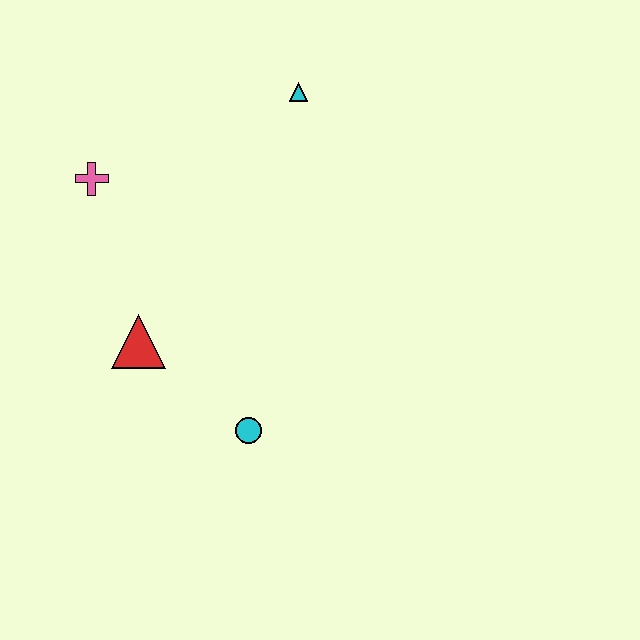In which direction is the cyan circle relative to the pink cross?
The cyan circle is below the pink cross.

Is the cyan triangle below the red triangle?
No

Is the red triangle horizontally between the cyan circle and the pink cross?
Yes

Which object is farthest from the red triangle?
The cyan triangle is farthest from the red triangle.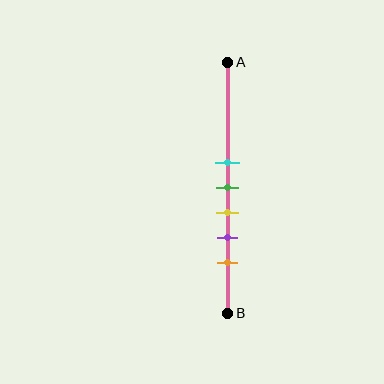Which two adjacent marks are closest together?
The cyan and green marks are the closest adjacent pair.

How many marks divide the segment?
There are 5 marks dividing the segment.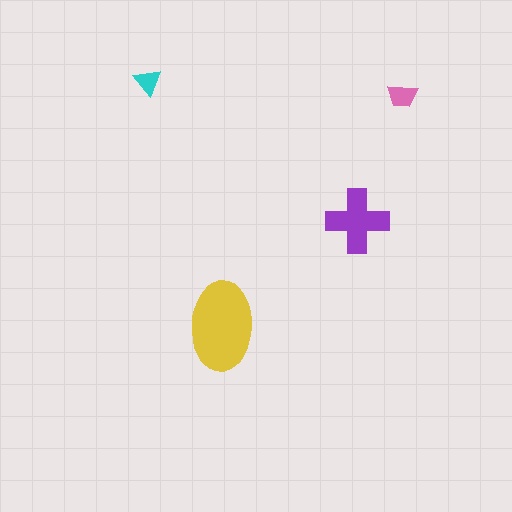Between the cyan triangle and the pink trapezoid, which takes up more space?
The pink trapezoid.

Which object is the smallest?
The cyan triangle.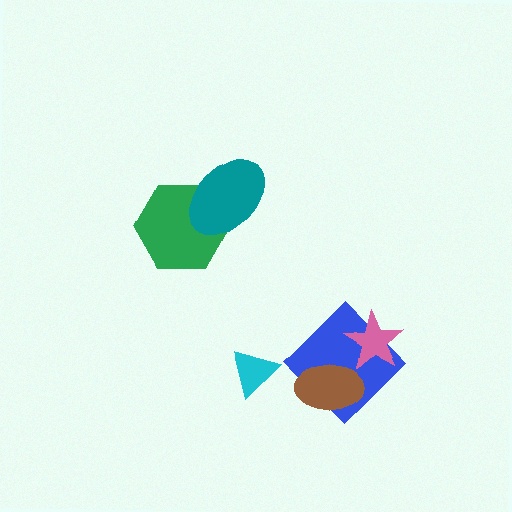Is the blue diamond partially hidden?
Yes, it is partially covered by another shape.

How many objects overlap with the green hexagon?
1 object overlaps with the green hexagon.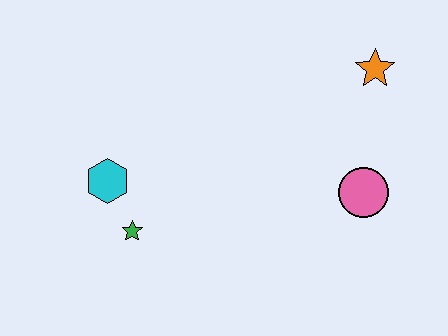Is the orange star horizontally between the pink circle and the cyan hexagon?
No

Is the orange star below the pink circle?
No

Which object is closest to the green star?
The cyan hexagon is closest to the green star.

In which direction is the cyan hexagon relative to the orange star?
The cyan hexagon is to the left of the orange star.